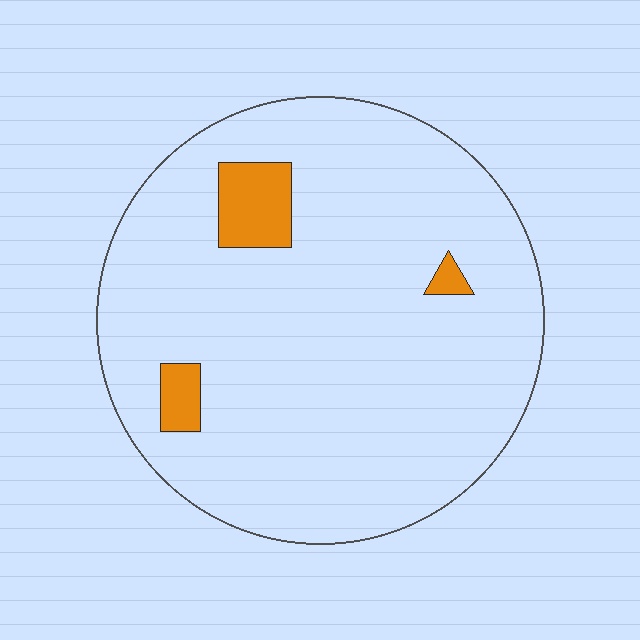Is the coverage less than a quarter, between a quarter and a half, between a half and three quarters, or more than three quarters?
Less than a quarter.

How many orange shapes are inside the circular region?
3.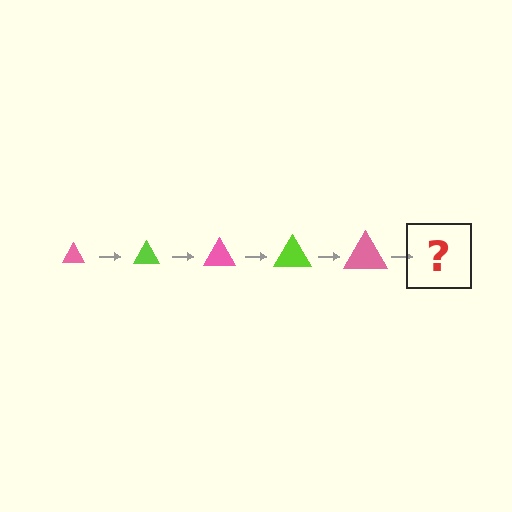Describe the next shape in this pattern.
It should be a lime triangle, larger than the previous one.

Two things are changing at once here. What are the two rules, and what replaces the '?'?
The two rules are that the triangle grows larger each step and the color cycles through pink and lime. The '?' should be a lime triangle, larger than the previous one.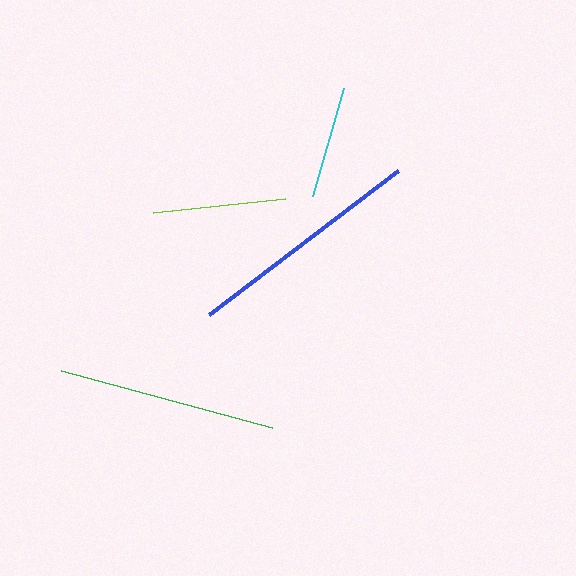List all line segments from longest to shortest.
From longest to shortest: blue, green, lime, cyan.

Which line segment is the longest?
The blue line is the longest at approximately 237 pixels.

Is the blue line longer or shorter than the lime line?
The blue line is longer than the lime line.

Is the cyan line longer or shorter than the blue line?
The blue line is longer than the cyan line.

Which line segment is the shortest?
The cyan line is the shortest at approximately 112 pixels.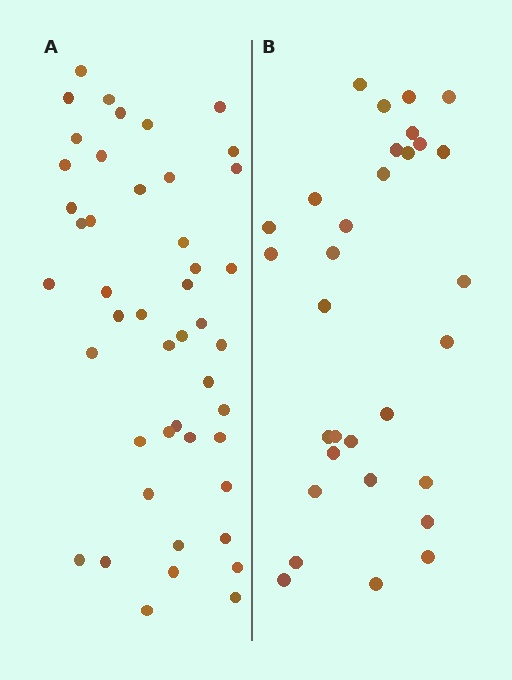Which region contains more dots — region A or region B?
Region A (the left region) has more dots.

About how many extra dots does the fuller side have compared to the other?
Region A has approximately 15 more dots than region B.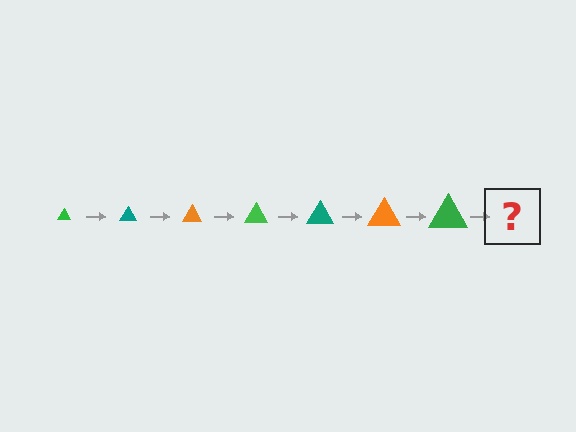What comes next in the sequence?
The next element should be a teal triangle, larger than the previous one.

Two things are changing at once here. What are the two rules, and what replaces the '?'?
The two rules are that the triangle grows larger each step and the color cycles through green, teal, and orange. The '?' should be a teal triangle, larger than the previous one.